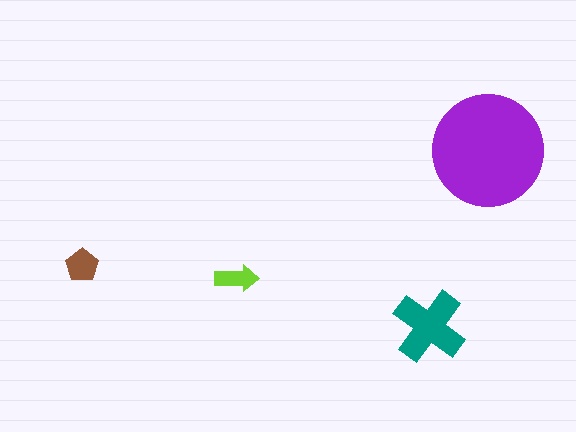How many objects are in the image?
There are 4 objects in the image.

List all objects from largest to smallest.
The purple circle, the teal cross, the brown pentagon, the lime arrow.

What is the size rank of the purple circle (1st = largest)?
1st.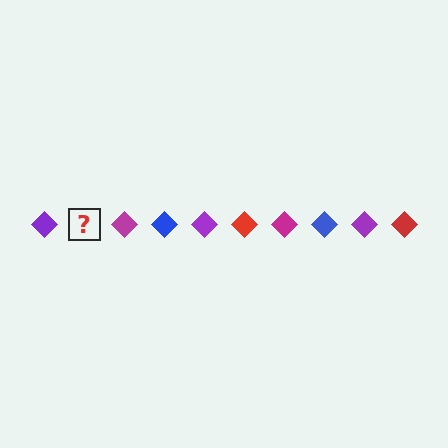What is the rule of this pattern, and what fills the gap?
The rule is that the pattern cycles through purple, red, magenta, blue diamonds. The gap should be filled with a red diamond.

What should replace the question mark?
The question mark should be replaced with a red diamond.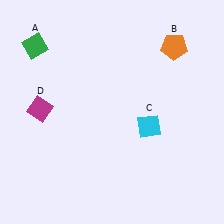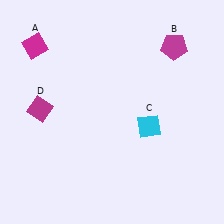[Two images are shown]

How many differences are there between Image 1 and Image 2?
There are 2 differences between the two images.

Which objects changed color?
A changed from green to magenta. B changed from orange to magenta.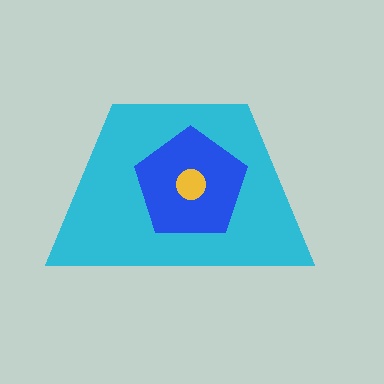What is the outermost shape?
The cyan trapezoid.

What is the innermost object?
The yellow circle.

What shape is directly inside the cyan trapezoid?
The blue pentagon.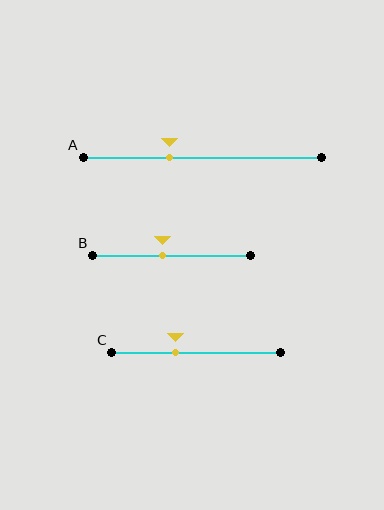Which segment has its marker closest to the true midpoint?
Segment B has its marker closest to the true midpoint.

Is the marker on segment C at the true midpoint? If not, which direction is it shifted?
No, the marker on segment C is shifted to the left by about 12% of the segment length.